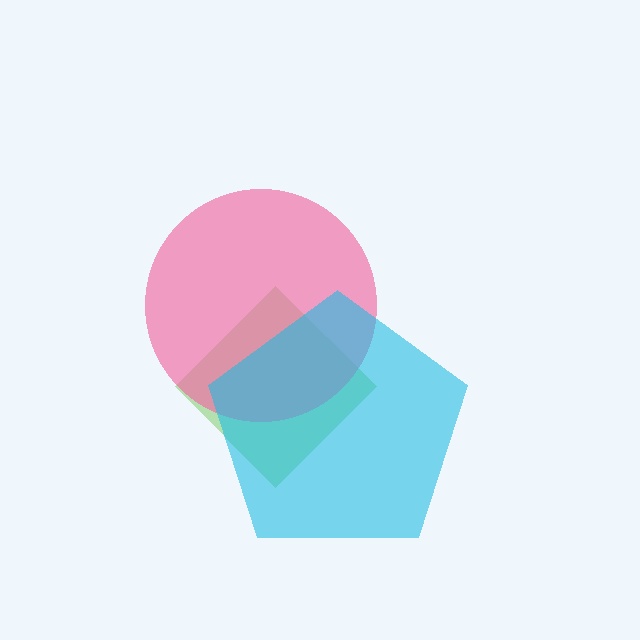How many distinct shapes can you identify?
There are 3 distinct shapes: a lime diamond, a pink circle, a cyan pentagon.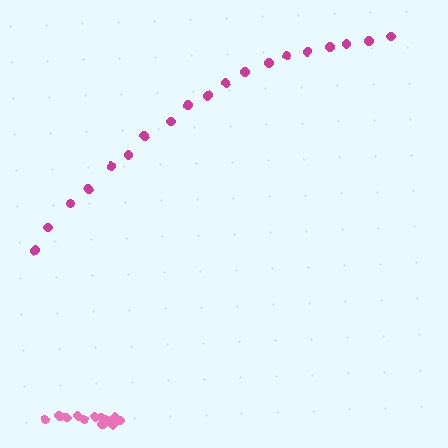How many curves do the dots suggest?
There are 2 distinct paths.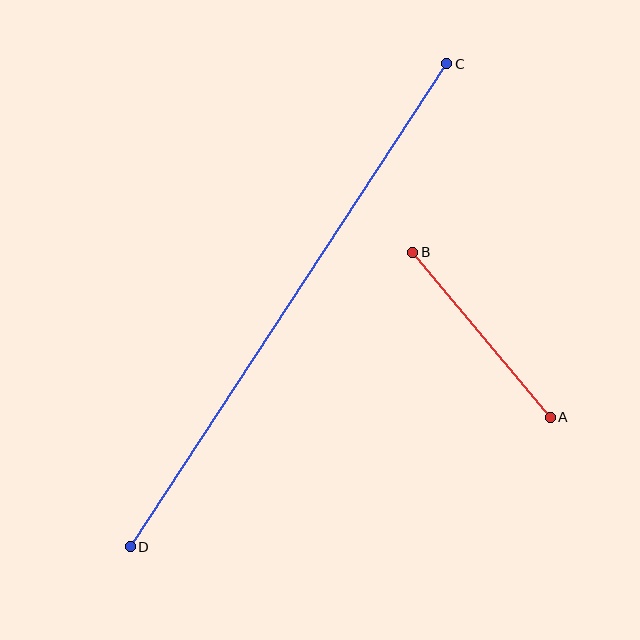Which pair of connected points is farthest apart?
Points C and D are farthest apart.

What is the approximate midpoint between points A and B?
The midpoint is at approximately (481, 335) pixels.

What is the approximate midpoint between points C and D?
The midpoint is at approximately (288, 305) pixels.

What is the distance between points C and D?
The distance is approximately 577 pixels.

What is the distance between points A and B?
The distance is approximately 215 pixels.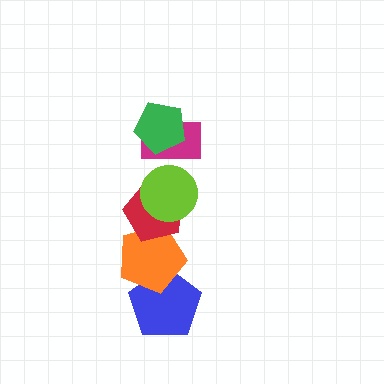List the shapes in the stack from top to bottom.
From top to bottom: the green pentagon, the magenta rectangle, the lime circle, the red pentagon, the orange pentagon, the blue pentagon.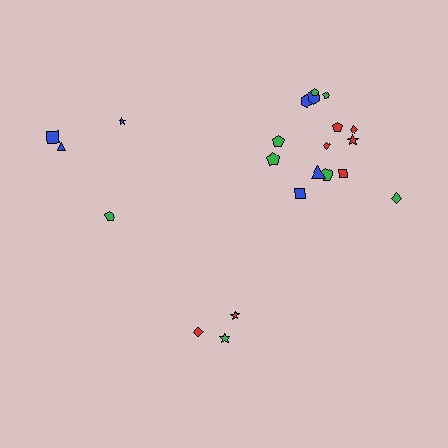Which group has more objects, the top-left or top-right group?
The top-right group.